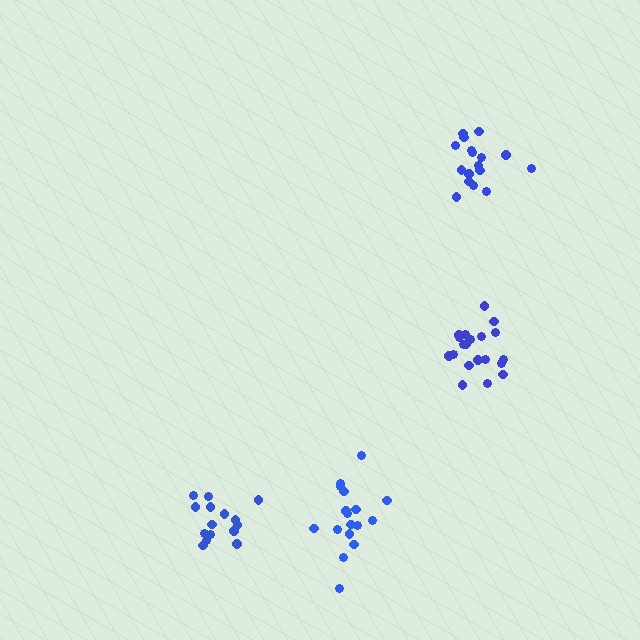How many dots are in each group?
Group 1: 17 dots, Group 2: 17 dots, Group 3: 15 dots, Group 4: 20 dots (69 total).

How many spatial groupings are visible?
There are 4 spatial groupings.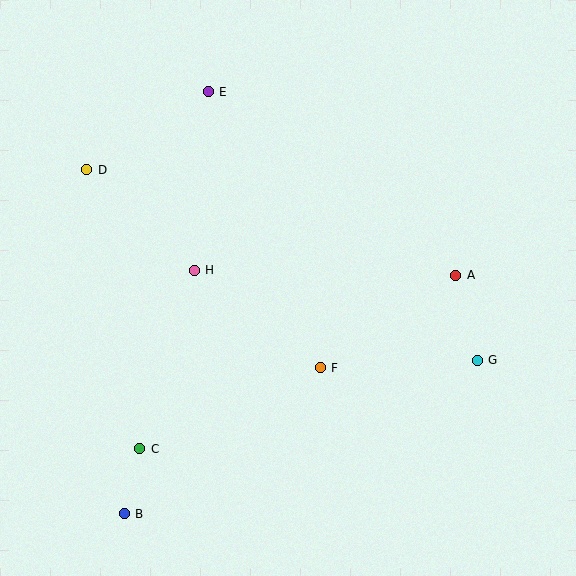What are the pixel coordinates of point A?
Point A is at (456, 275).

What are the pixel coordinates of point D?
Point D is at (87, 170).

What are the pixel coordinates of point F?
Point F is at (320, 368).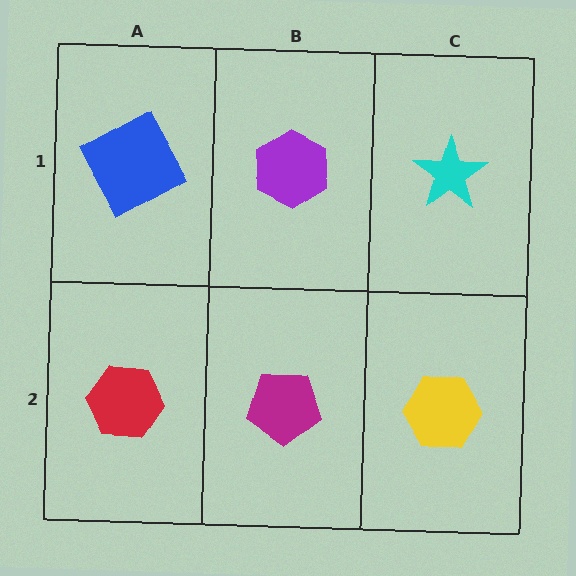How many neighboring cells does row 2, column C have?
2.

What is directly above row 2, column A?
A blue square.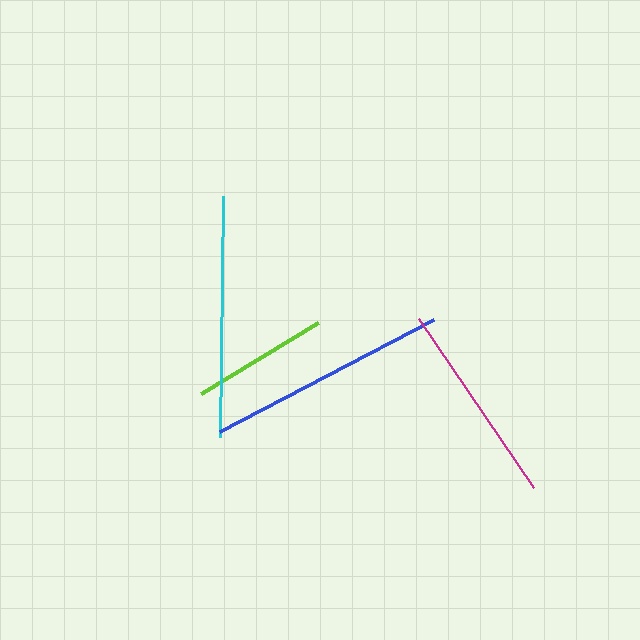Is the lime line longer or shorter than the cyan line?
The cyan line is longer than the lime line.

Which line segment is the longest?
The blue line is the longest at approximately 241 pixels.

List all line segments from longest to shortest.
From longest to shortest: blue, cyan, magenta, lime.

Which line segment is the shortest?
The lime line is the shortest at approximately 137 pixels.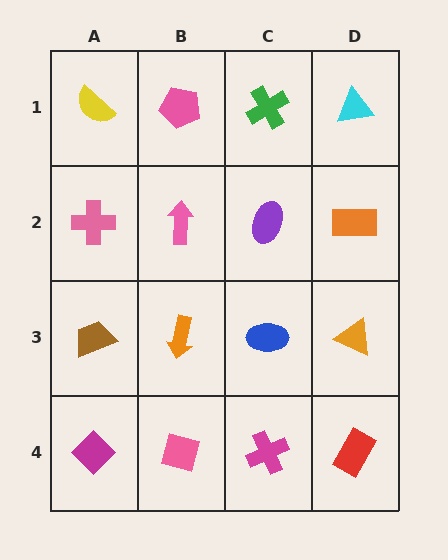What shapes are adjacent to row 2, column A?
A yellow semicircle (row 1, column A), a brown trapezoid (row 3, column A), a pink arrow (row 2, column B).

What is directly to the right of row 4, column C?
A red rectangle.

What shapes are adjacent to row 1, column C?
A purple ellipse (row 2, column C), a pink pentagon (row 1, column B), a cyan triangle (row 1, column D).